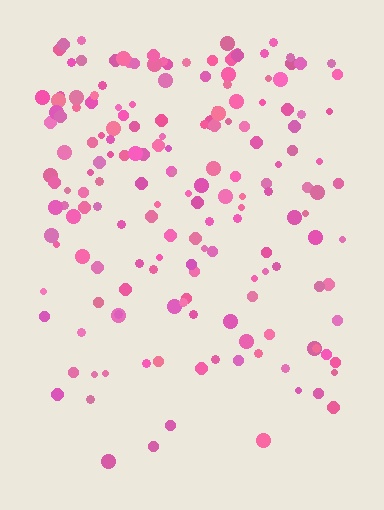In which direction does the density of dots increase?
From bottom to top, with the top side densest.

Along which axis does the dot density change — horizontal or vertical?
Vertical.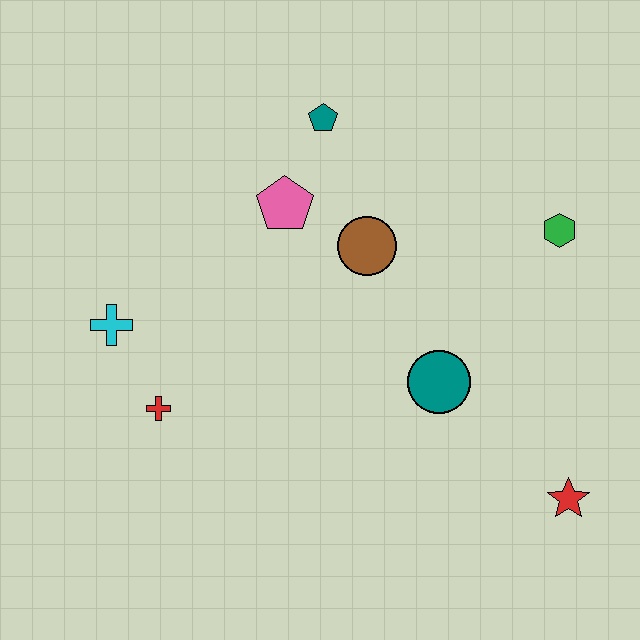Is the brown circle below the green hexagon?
Yes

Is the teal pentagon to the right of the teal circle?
No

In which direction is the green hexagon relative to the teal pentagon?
The green hexagon is to the right of the teal pentagon.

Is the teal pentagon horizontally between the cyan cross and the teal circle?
Yes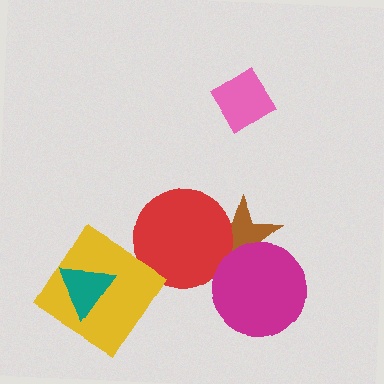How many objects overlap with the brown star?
2 objects overlap with the brown star.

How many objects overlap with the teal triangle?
1 object overlaps with the teal triangle.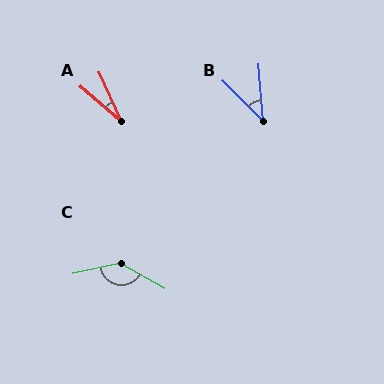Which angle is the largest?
C, at approximately 138 degrees.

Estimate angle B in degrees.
Approximately 41 degrees.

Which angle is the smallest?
A, at approximately 25 degrees.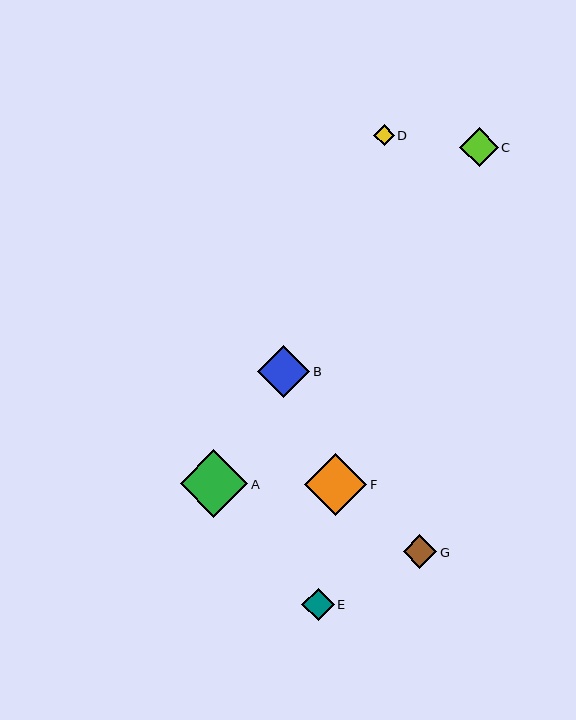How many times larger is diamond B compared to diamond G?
Diamond B is approximately 1.5 times the size of diamond G.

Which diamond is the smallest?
Diamond D is the smallest with a size of approximately 21 pixels.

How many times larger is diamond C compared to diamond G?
Diamond C is approximately 1.1 times the size of diamond G.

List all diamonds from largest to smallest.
From largest to smallest: A, F, B, C, G, E, D.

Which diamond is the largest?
Diamond A is the largest with a size of approximately 67 pixels.